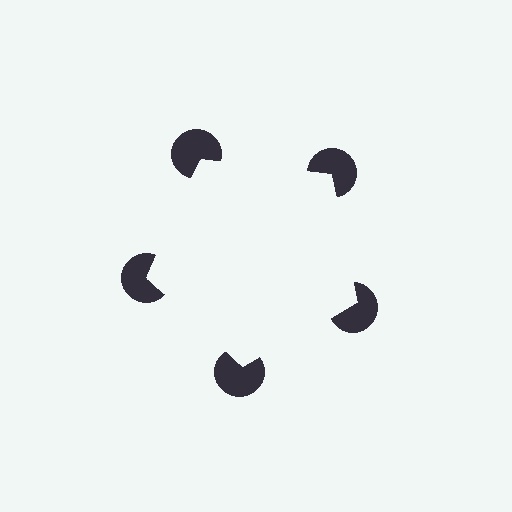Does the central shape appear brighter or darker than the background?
It typically appears slightly brighter than the background, even though no actual brightness change is drawn.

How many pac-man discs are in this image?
There are 5 — one at each vertex of the illusory pentagon.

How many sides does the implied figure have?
5 sides.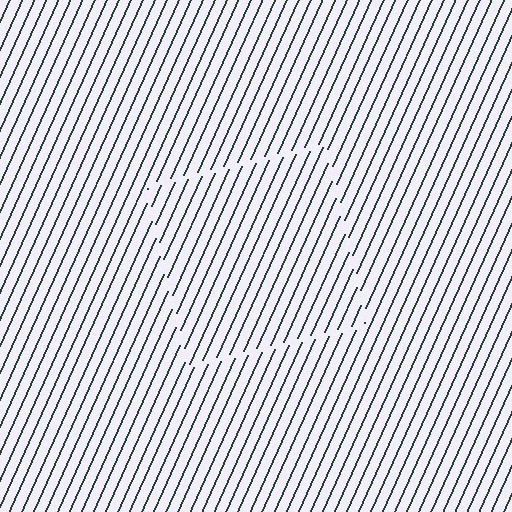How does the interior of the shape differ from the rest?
The interior of the shape contains the same grating, shifted by half a period — the contour is defined by the phase discontinuity where line-ends from the inner and outer gratings abut.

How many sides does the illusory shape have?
4 sides — the line-ends trace a square.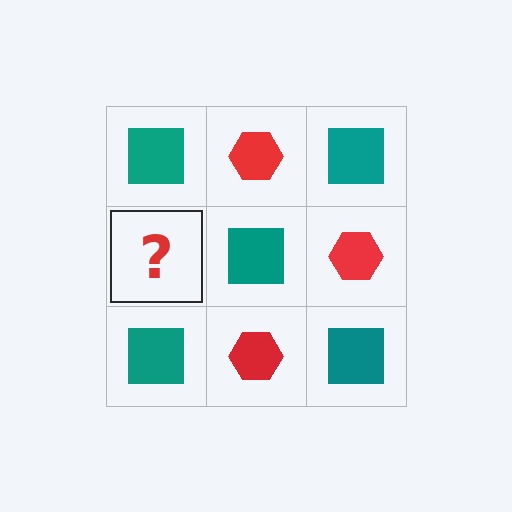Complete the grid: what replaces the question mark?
The question mark should be replaced with a red hexagon.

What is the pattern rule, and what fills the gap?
The rule is that it alternates teal square and red hexagon in a checkerboard pattern. The gap should be filled with a red hexagon.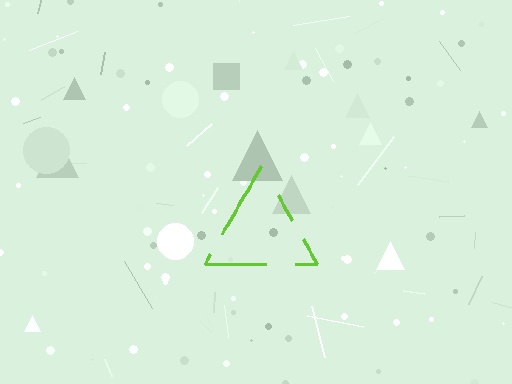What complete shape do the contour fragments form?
The contour fragments form a triangle.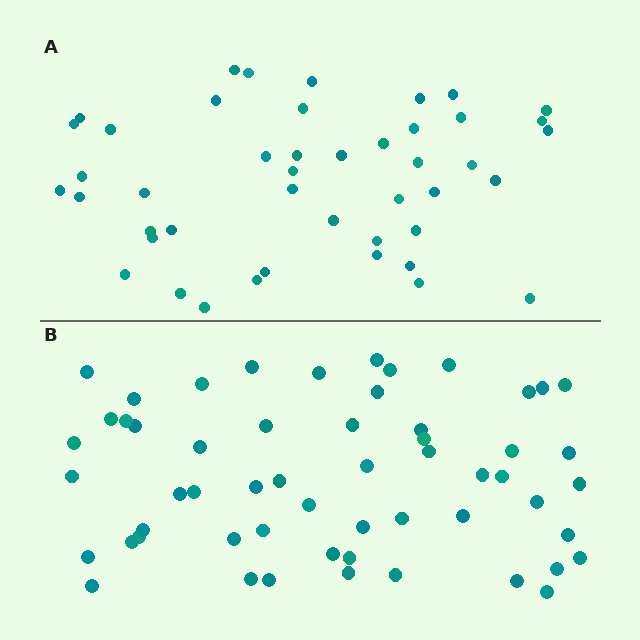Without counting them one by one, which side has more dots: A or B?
Region B (the bottom region) has more dots.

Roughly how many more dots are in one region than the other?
Region B has roughly 12 or so more dots than region A.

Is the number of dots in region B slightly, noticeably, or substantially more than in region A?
Region B has only slightly more — the two regions are fairly close. The ratio is roughly 1.2 to 1.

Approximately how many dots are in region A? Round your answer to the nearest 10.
About 40 dots. (The exact count is 45, which rounds to 40.)